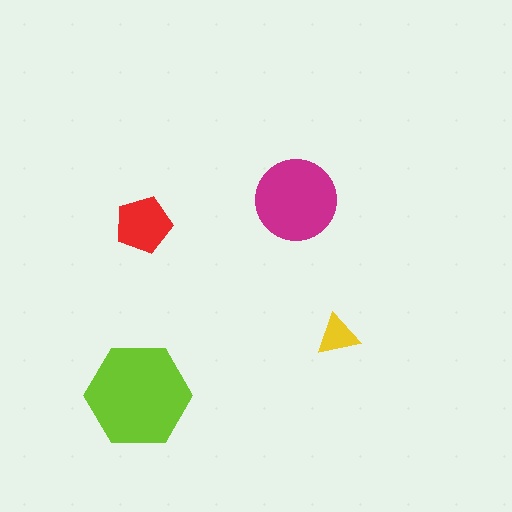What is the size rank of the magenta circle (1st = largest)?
2nd.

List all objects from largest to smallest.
The lime hexagon, the magenta circle, the red pentagon, the yellow triangle.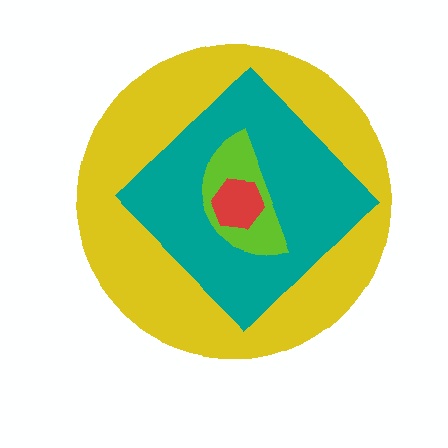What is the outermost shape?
The yellow circle.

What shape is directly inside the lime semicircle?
The red hexagon.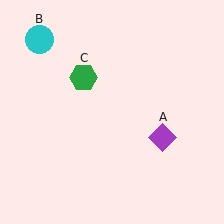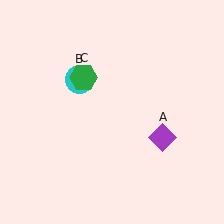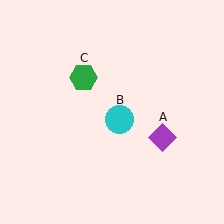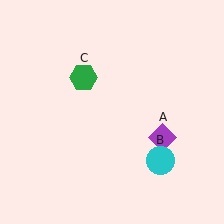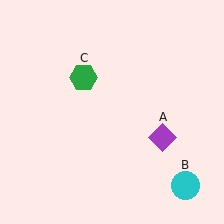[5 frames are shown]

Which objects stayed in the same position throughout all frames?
Purple diamond (object A) and green hexagon (object C) remained stationary.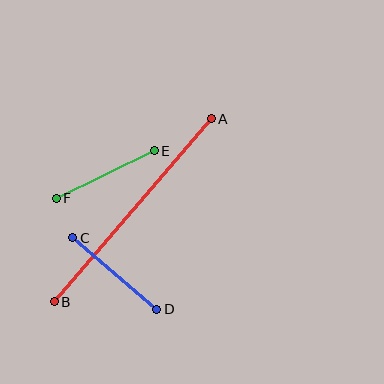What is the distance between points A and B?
The distance is approximately 241 pixels.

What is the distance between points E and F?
The distance is approximately 109 pixels.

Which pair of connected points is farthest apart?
Points A and B are farthest apart.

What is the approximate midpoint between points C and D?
The midpoint is at approximately (115, 273) pixels.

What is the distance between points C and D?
The distance is approximately 110 pixels.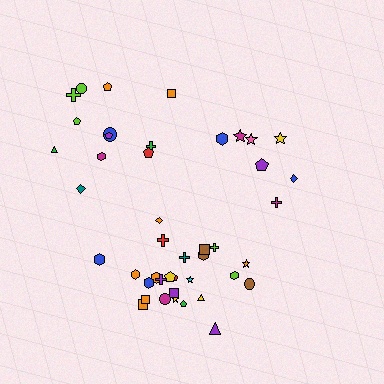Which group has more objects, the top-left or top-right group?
The top-left group.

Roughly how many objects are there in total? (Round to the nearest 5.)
Roughly 45 objects in total.